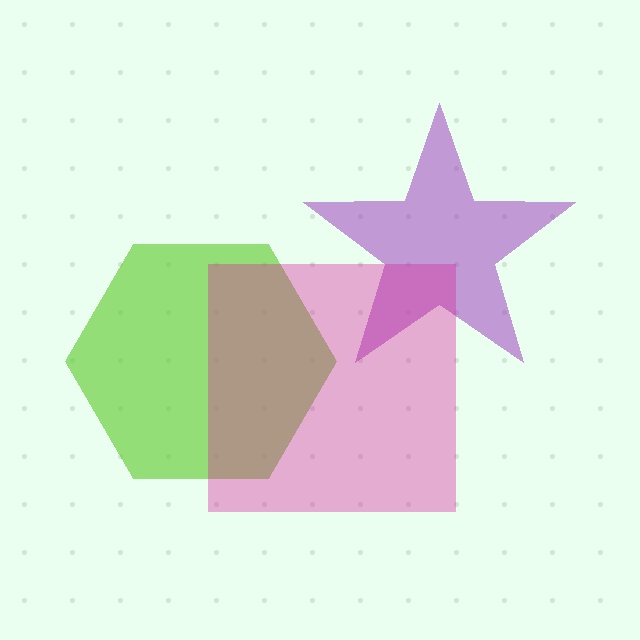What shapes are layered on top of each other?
The layered shapes are: a lime hexagon, a purple star, a magenta square.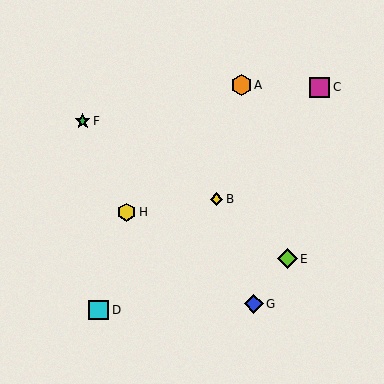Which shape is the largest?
The orange hexagon (labeled A) is the largest.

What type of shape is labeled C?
Shape C is a magenta square.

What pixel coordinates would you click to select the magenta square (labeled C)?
Click at (320, 87) to select the magenta square C.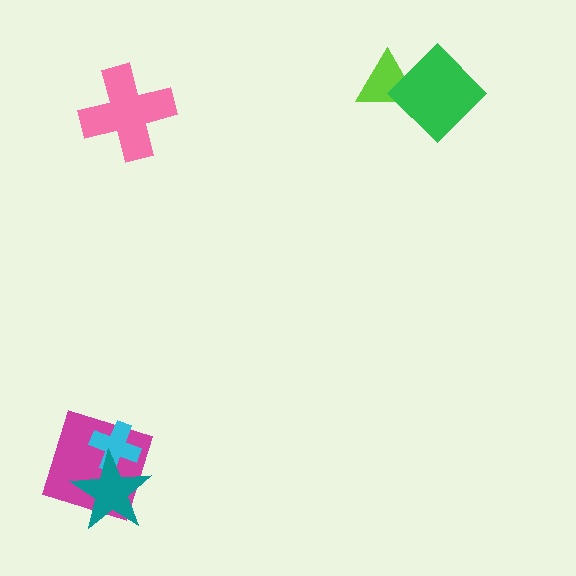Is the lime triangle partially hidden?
Yes, it is partially covered by another shape.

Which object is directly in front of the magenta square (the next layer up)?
The cyan cross is directly in front of the magenta square.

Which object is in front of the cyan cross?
The teal star is in front of the cyan cross.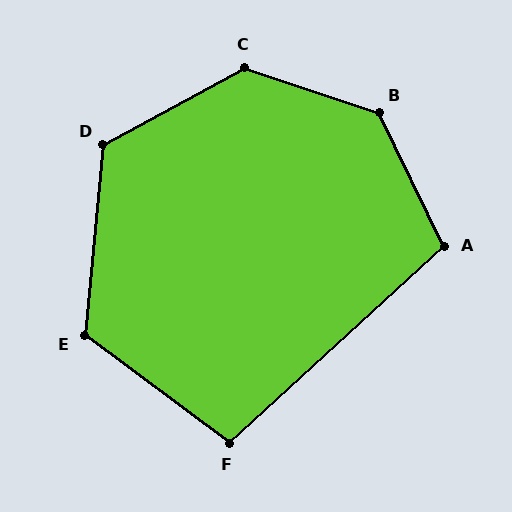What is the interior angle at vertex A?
Approximately 106 degrees (obtuse).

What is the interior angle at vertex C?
Approximately 133 degrees (obtuse).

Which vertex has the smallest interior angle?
F, at approximately 101 degrees.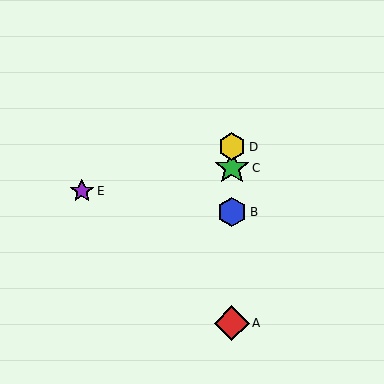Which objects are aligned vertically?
Objects A, B, C, D are aligned vertically.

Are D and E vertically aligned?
No, D is at x≈232 and E is at x≈82.